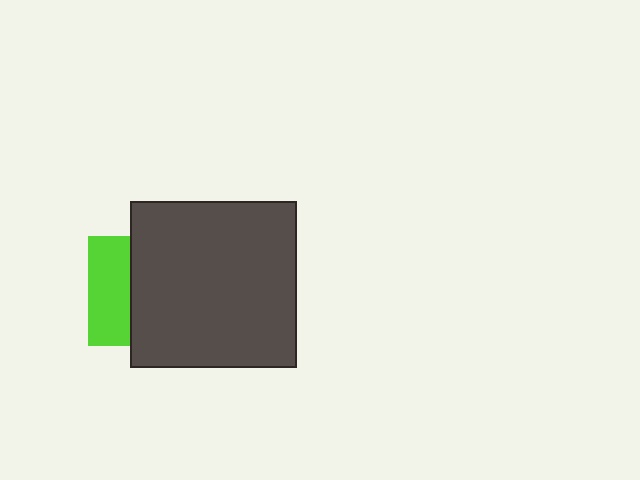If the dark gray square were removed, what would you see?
You would see the complete lime square.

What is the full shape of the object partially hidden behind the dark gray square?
The partially hidden object is a lime square.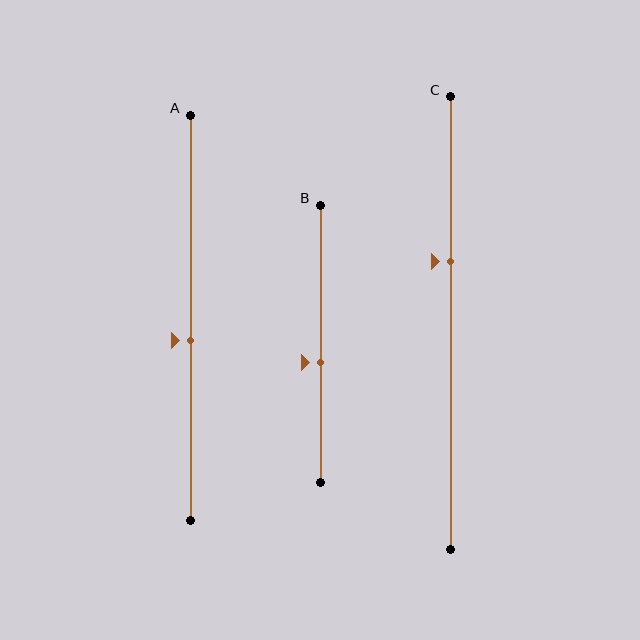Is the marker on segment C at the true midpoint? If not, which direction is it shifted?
No, the marker on segment C is shifted upward by about 14% of the segment length.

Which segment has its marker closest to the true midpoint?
Segment A has its marker closest to the true midpoint.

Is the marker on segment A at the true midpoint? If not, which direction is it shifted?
No, the marker on segment A is shifted downward by about 6% of the segment length.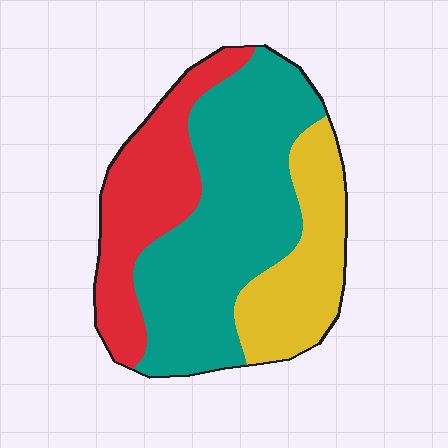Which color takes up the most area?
Teal, at roughly 50%.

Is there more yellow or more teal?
Teal.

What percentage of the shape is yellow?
Yellow takes up about one quarter (1/4) of the shape.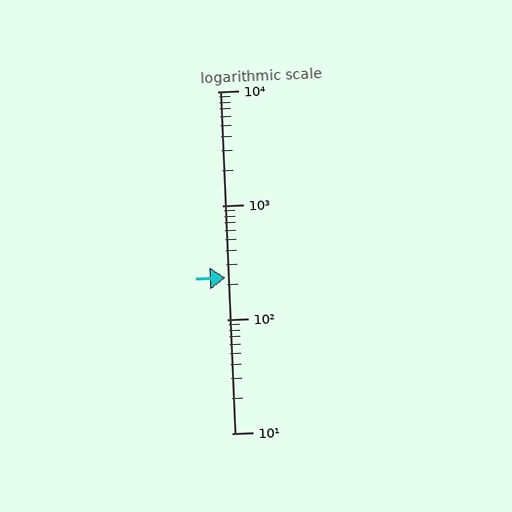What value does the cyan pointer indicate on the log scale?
The pointer indicates approximately 230.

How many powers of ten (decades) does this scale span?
The scale spans 3 decades, from 10 to 10000.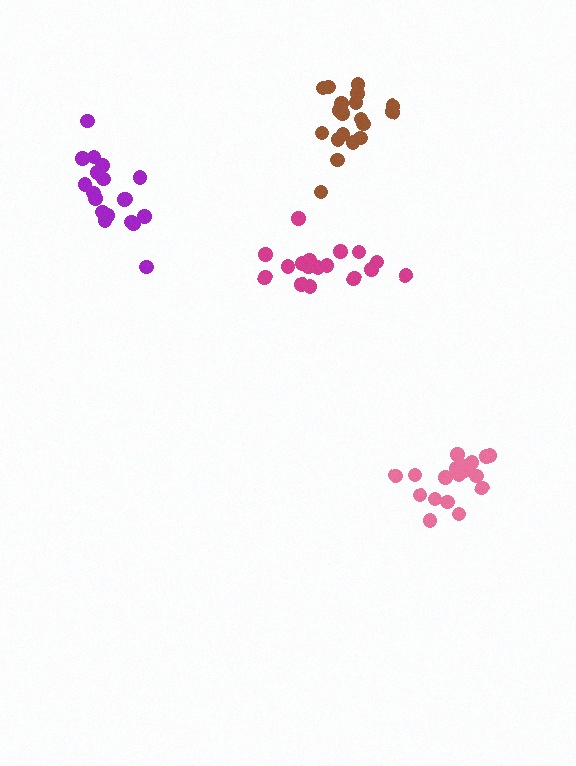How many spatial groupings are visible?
There are 4 spatial groupings.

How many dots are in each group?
Group 1: 19 dots, Group 2: 18 dots, Group 3: 17 dots, Group 4: 19 dots (73 total).